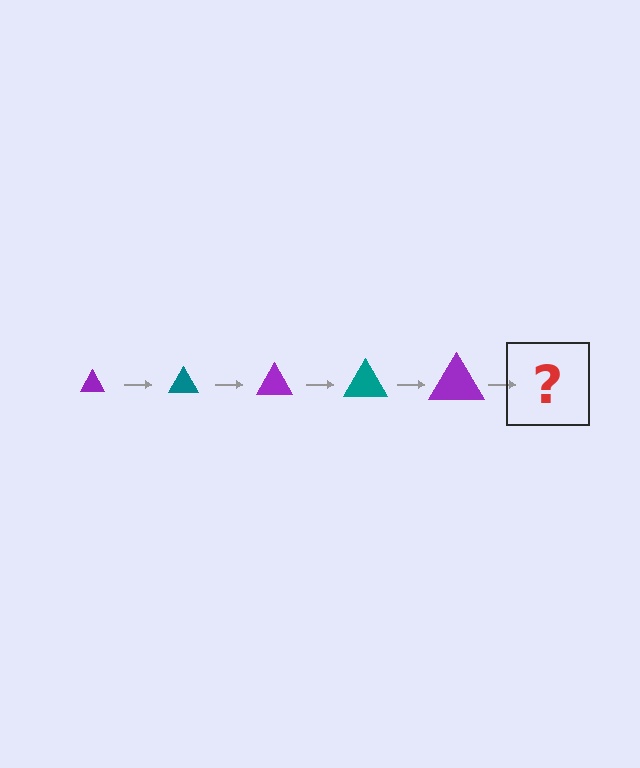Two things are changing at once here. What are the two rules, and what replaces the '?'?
The two rules are that the triangle grows larger each step and the color cycles through purple and teal. The '?' should be a teal triangle, larger than the previous one.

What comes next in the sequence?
The next element should be a teal triangle, larger than the previous one.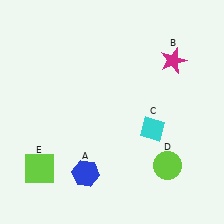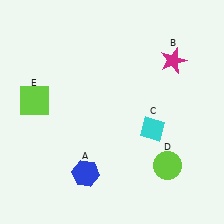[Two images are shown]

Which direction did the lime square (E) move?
The lime square (E) moved up.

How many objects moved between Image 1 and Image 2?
1 object moved between the two images.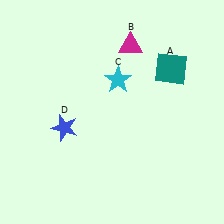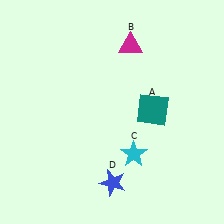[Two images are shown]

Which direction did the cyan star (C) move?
The cyan star (C) moved down.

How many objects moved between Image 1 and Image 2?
3 objects moved between the two images.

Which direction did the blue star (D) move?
The blue star (D) moved down.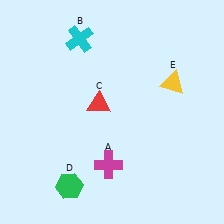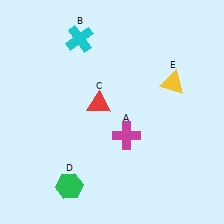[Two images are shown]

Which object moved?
The magenta cross (A) moved up.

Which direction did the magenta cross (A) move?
The magenta cross (A) moved up.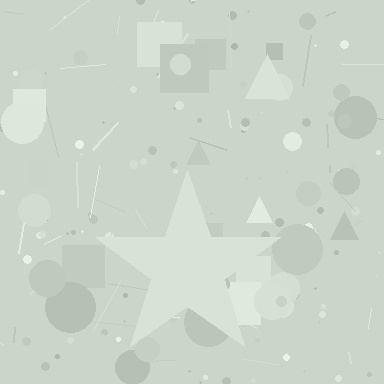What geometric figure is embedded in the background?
A star is embedded in the background.